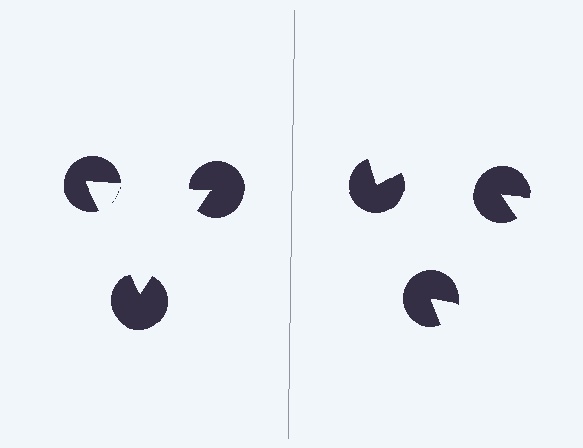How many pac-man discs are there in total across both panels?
6 — 3 on each side.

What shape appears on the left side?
An illusory triangle.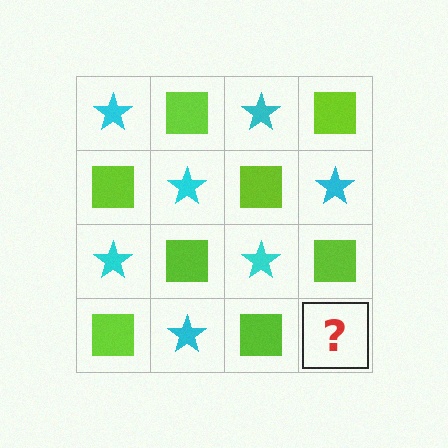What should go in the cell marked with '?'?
The missing cell should contain a cyan star.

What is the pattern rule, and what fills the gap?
The rule is that it alternates cyan star and lime square in a checkerboard pattern. The gap should be filled with a cyan star.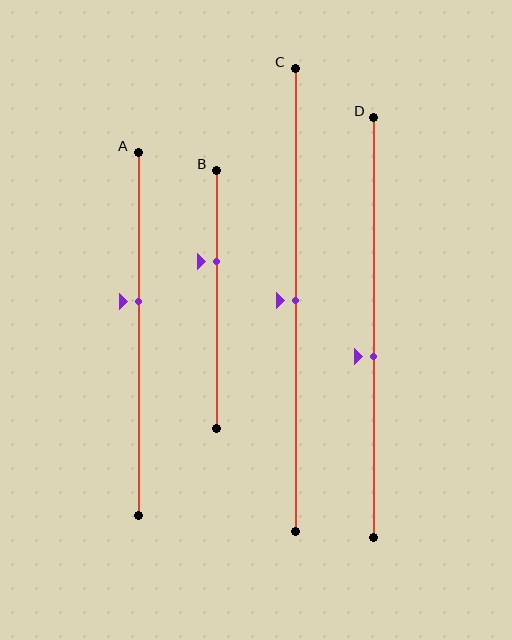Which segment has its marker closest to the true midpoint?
Segment C has its marker closest to the true midpoint.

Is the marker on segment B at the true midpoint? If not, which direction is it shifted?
No, the marker on segment B is shifted upward by about 15% of the segment length.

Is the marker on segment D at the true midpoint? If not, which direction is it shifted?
No, the marker on segment D is shifted downward by about 7% of the segment length.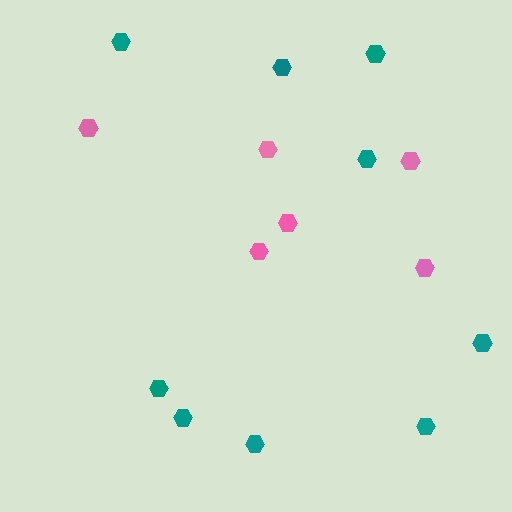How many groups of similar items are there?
There are 2 groups: one group of pink hexagons (6) and one group of teal hexagons (9).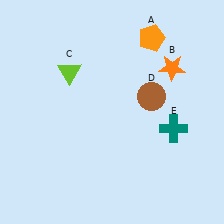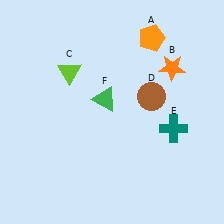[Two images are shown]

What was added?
A green triangle (F) was added in Image 2.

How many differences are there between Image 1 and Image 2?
There is 1 difference between the two images.